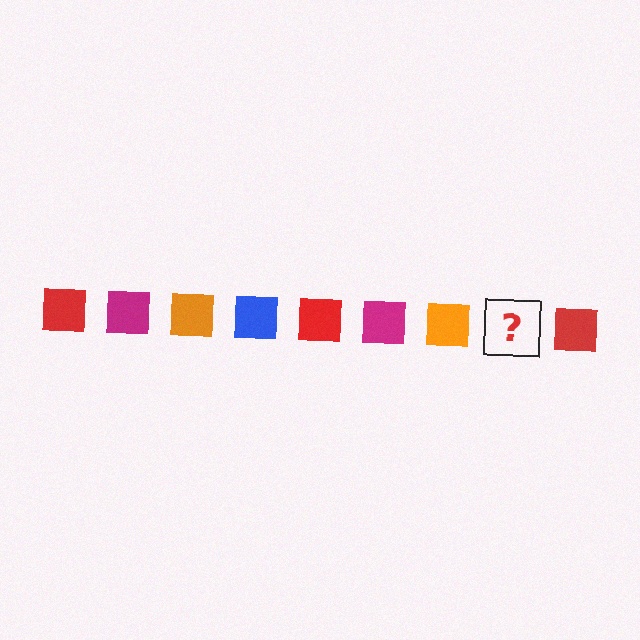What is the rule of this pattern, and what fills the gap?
The rule is that the pattern cycles through red, magenta, orange, blue squares. The gap should be filled with a blue square.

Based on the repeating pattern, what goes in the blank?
The blank should be a blue square.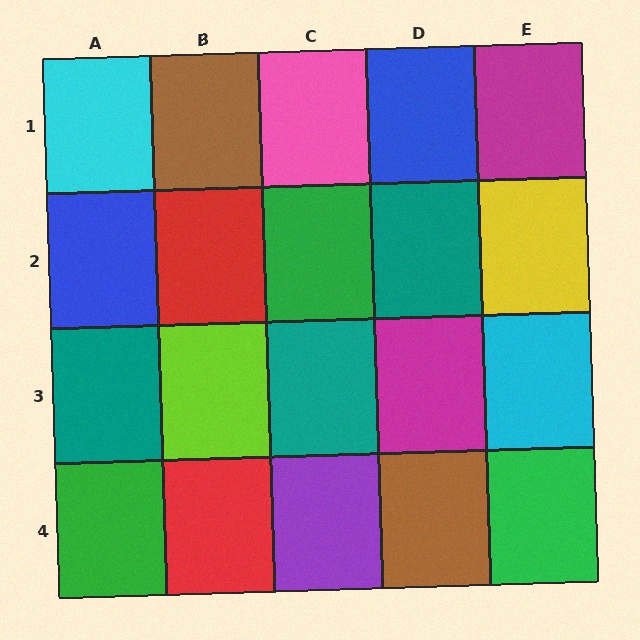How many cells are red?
2 cells are red.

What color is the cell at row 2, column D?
Teal.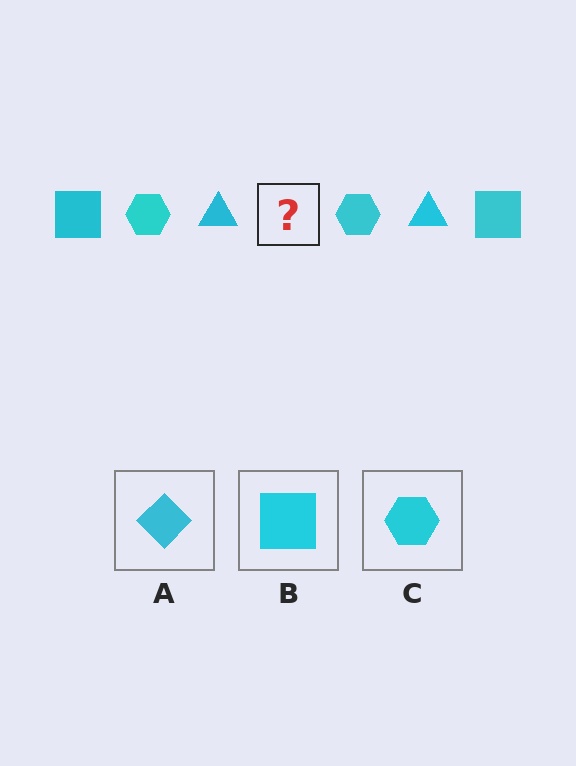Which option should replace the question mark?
Option B.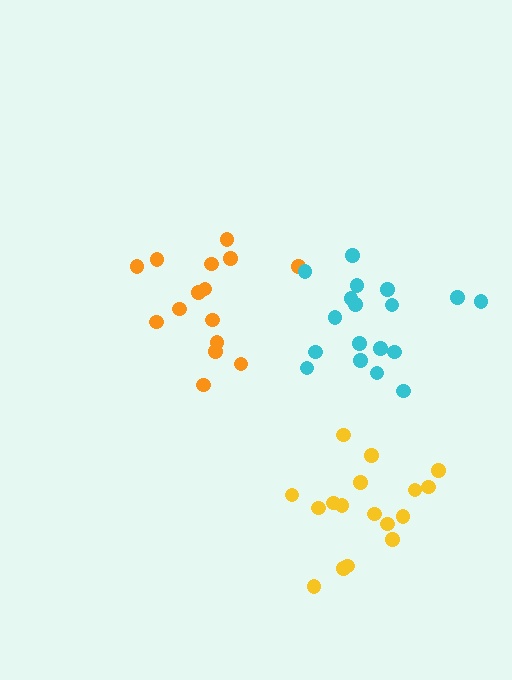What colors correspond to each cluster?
The clusters are colored: orange, cyan, yellow.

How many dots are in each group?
Group 1: 15 dots, Group 2: 18 dots, Group 3: 17 dots (50 total).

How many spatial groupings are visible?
There are 3 spatial groupings.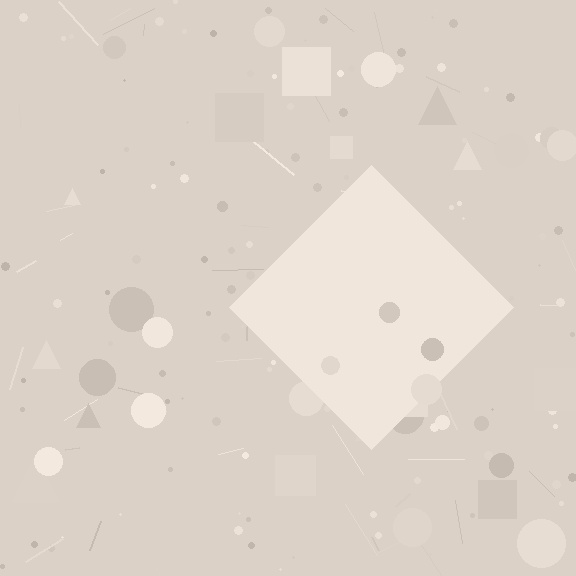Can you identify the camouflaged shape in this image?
The camouflaged shape is a diamond.